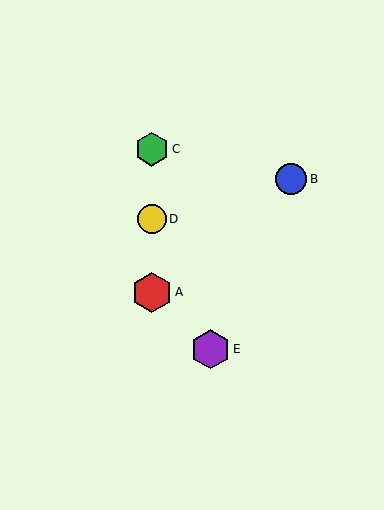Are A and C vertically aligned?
Yes, both are at x≈152.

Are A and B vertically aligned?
No, A is at x≈152 and B is at x≈291.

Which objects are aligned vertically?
Objects A, C, D are aligned vertically.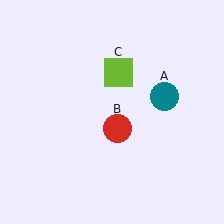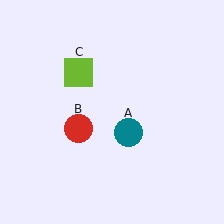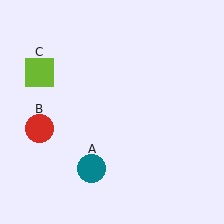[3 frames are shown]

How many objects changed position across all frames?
3 objects changed position: teal circle (object A), red circle (object B), lime square (object C).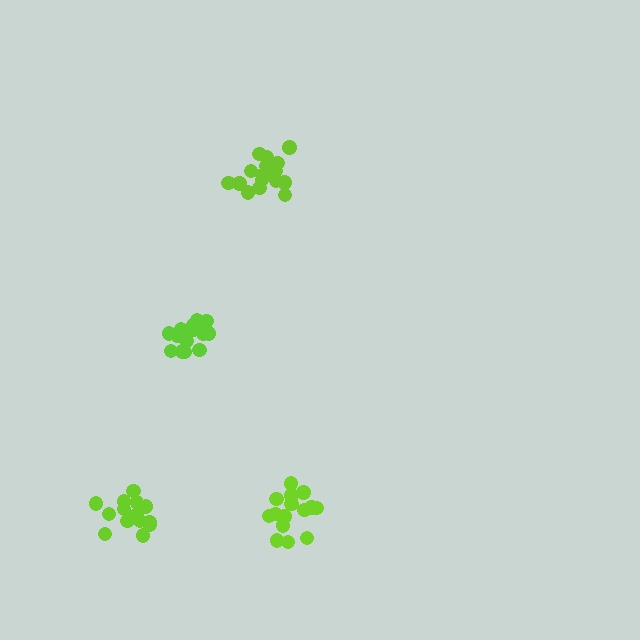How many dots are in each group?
Group 1: 15 dots, Group 2: 19 dots, Group 3: 15 dots, Group 4: 19 dots (68 total).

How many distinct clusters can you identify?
There are 4 distinct clusters.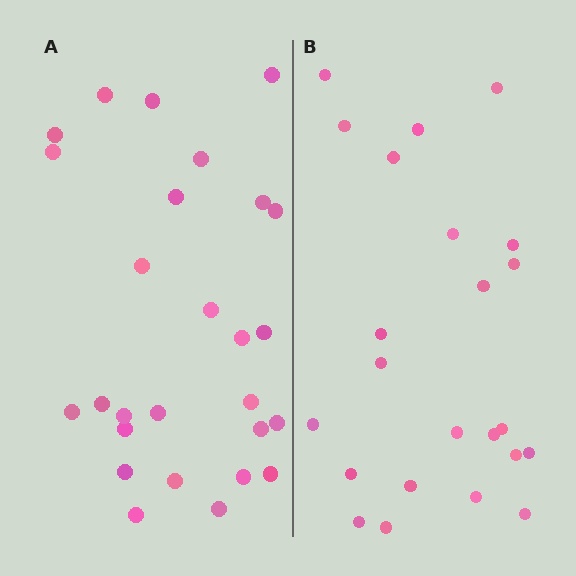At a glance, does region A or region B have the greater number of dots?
Region A (the left region) has more dots.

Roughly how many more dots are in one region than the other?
Region A has about 4 more dots than region B.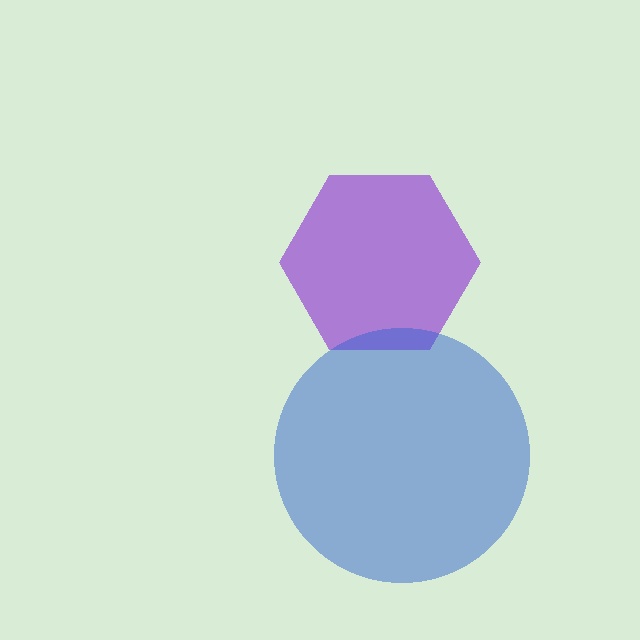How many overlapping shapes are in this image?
There are 2 overlapping shapes in the image.